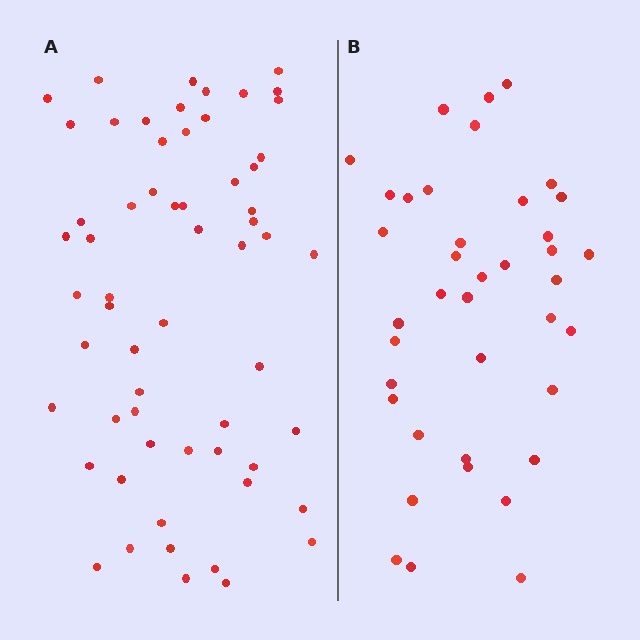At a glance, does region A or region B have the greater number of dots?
Region A (the left region) has more dots.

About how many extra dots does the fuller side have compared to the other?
Region A has approximately 20 more dots than region B.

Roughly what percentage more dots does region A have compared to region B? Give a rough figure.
About 55% more.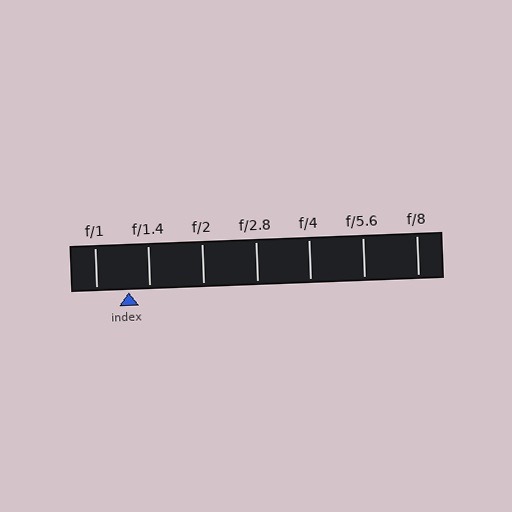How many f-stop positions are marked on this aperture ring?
There are 7 f-stop positions marked.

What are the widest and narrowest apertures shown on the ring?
The widest aperture shown is f/1 and the narrowest is f/8.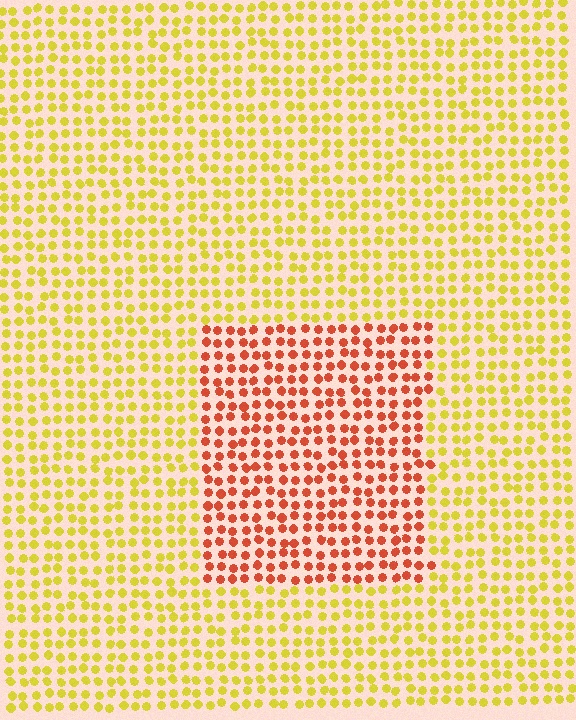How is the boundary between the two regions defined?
The boundary is defined purely by a slight shift in hue (about 50 degrees). Spacing, size, and orientation are identical on both sides.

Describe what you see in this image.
The image is filled with small yellow elements in a uniform arrangement. A rectangle-shaped region is visible where the elements are tinted to a slightly different hue, forming a subtle color boundary.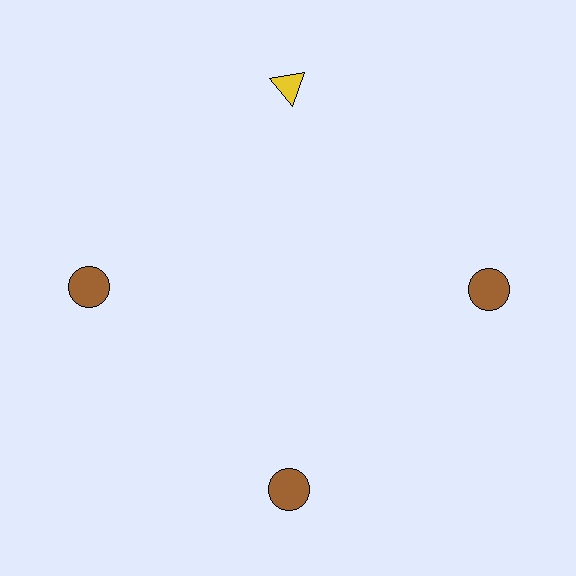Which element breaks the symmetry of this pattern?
The yellow triangle at roughly the 12 o'clock position breaks the symmetry. All other shapes are brown circles.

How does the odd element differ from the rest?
It differs in both color (yellow instead of brown) and shape (triangle instead of circle).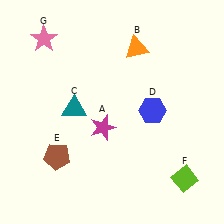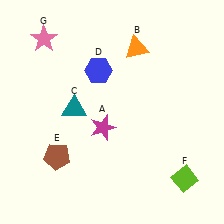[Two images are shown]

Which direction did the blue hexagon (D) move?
The blue hexagon (D) moved left.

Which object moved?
The blue hexagon (D) moved left.